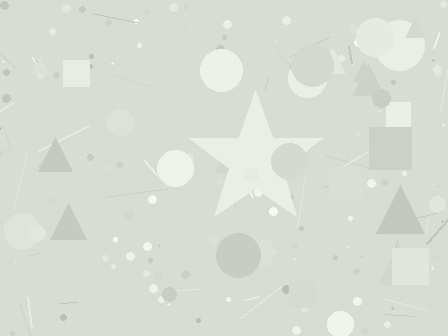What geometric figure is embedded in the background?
A star is embedded in the background.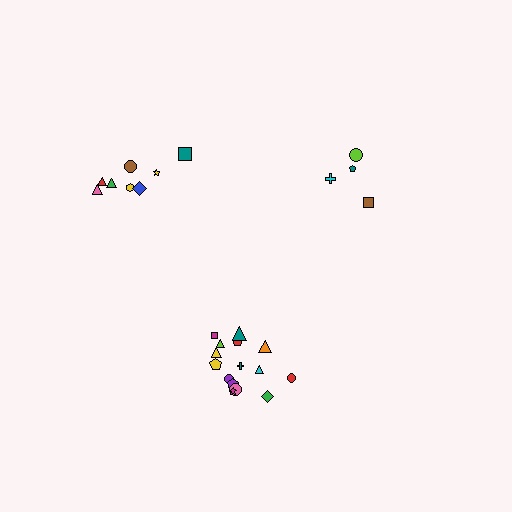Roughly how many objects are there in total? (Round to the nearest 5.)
Roughly 25 objects in total.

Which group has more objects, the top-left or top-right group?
The top-left group.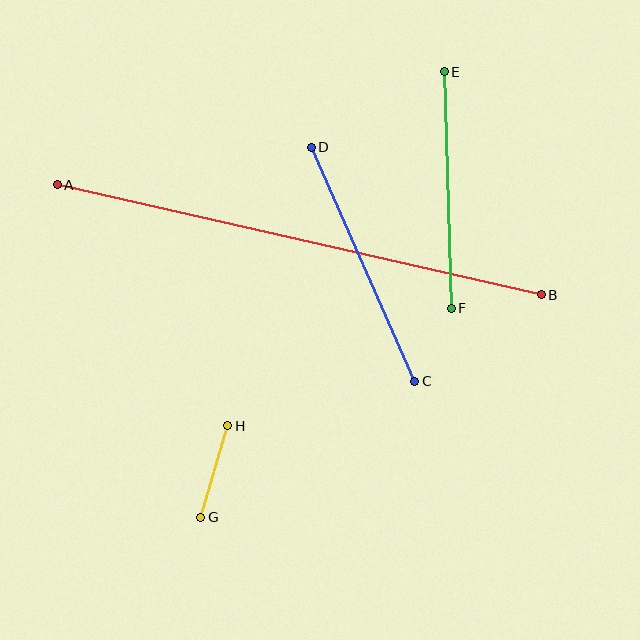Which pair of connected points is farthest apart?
Points A and B are farthest apart.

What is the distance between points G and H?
The distance is approximately 95 pixels.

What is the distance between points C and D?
The distance is approximately 256 pixels.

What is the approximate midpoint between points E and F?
The midpoint is at approximately (448, 190) pixels.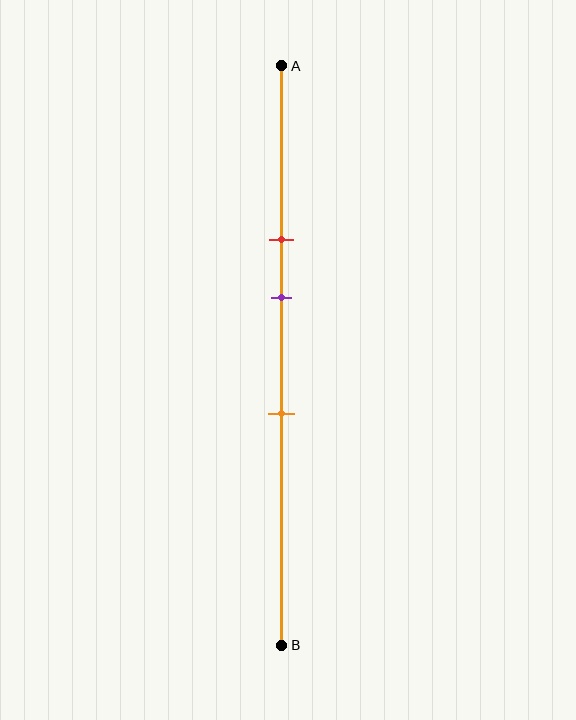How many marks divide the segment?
There are 3 marks dividing the segment.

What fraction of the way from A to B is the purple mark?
The purple mark is approximately 40% (0.4) of the way from A to B.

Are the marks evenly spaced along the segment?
Yes, the marks are approximately evenly spaced.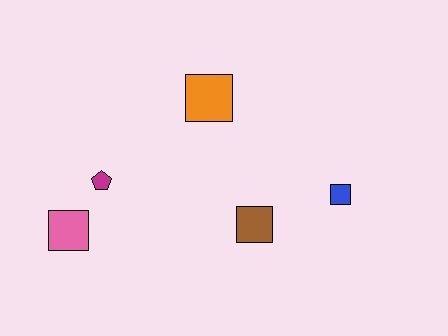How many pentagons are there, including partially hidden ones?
There is 1 pentagon.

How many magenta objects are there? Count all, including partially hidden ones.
There is 1 magenta object.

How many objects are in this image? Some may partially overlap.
There are 5 objects.